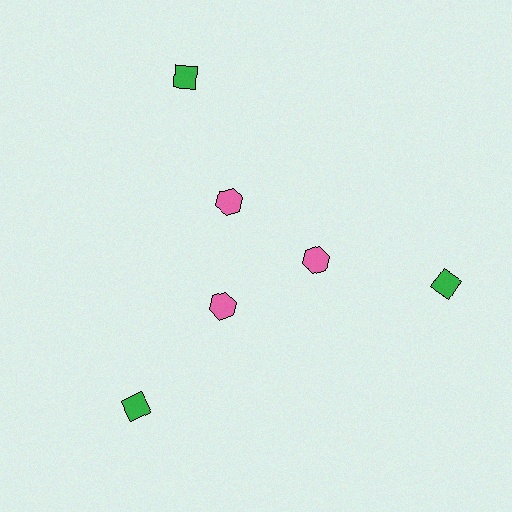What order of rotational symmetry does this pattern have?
This pattern has 3-fold rotational symmetry.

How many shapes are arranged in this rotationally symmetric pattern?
There are 6 shapes, arranged in 3 groups of 2.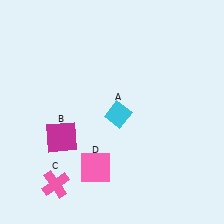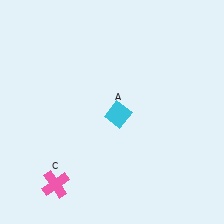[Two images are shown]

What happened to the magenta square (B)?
The magenta square (B) was removed in Image 2. It was in the bottom-left area of Image 1.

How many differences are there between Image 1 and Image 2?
There are 2 differences between the two images.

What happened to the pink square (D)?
The pink square (D) was removed in Image 2. It was in the bottom-left area of Image 1.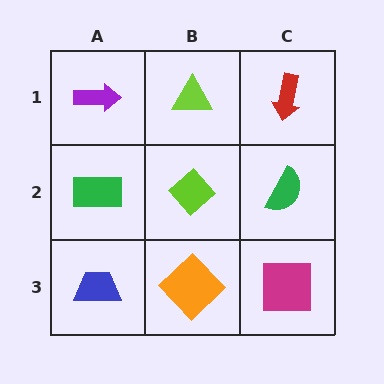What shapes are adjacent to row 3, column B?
A lime diamond (row 2, column B), a blue trapezoid (row 3, column A), a magenta square (row 3, column C).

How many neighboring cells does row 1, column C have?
2.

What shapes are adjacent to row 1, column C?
A green semicircle (row 2, column C), a lime triangle (row 1, column B).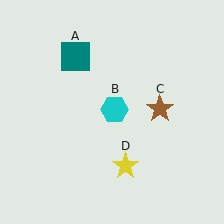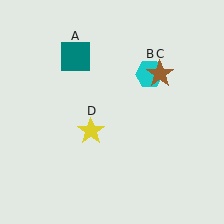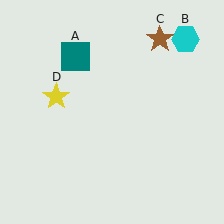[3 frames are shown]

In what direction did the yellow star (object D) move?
The yellow star (object D) moved up and to the left.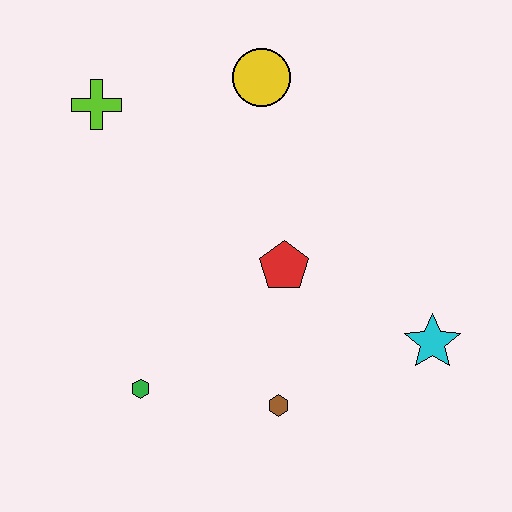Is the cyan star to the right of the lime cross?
Yes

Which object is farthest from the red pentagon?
The lime cross is farthest from the red pentagon.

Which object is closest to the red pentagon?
The brown hexagon is closest to the red pentagon.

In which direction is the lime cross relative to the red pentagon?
The lime cross is to the left of the red pentagon.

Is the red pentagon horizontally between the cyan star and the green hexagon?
Yes